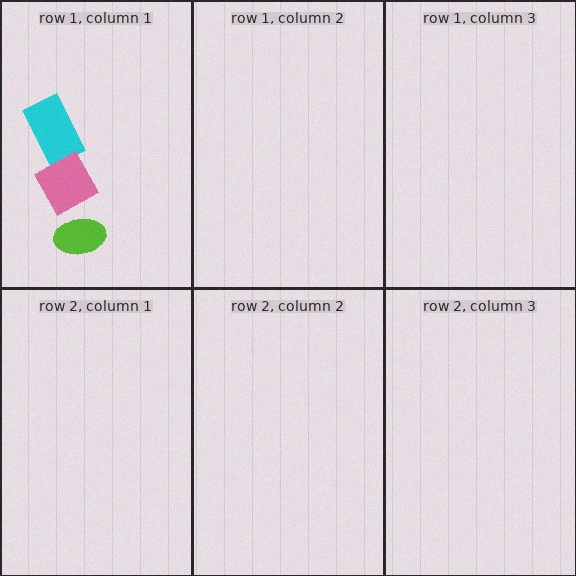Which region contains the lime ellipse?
The row 1, column 1 region.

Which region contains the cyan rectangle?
The row 1, column 1 region.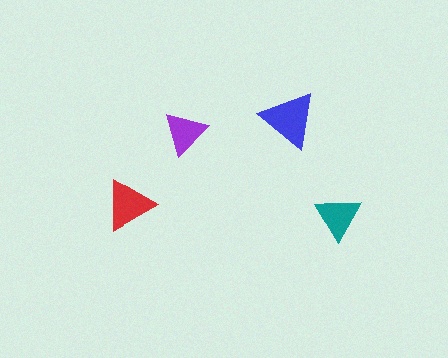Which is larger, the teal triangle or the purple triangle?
The teal one.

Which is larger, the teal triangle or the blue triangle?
The blue one.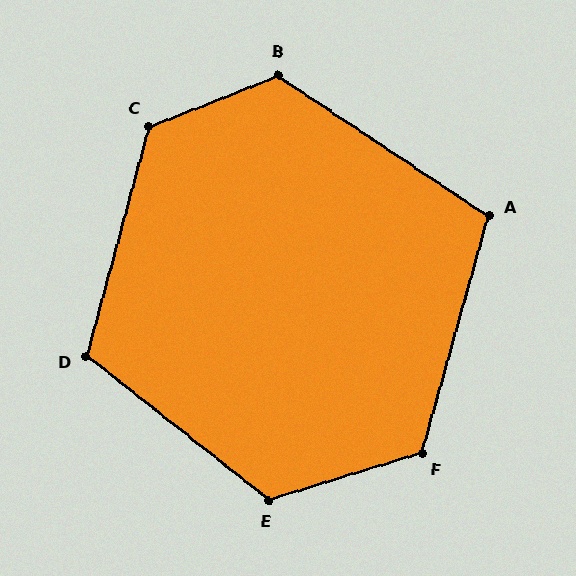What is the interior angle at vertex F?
Approximately 122 degrees (obtuse).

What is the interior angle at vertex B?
Approximately 125 degrees (obtuse).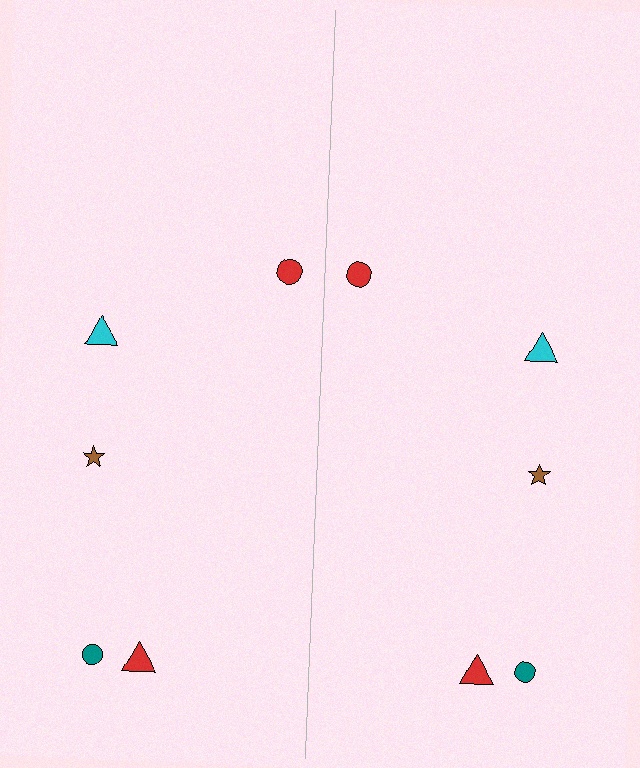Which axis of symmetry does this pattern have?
The pattern has a vertical axis of symmetry running through the center of the image.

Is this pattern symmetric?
Yes, this pattern has bilateral (reflection) symmetry.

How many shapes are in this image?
There are 10 shapes in this image.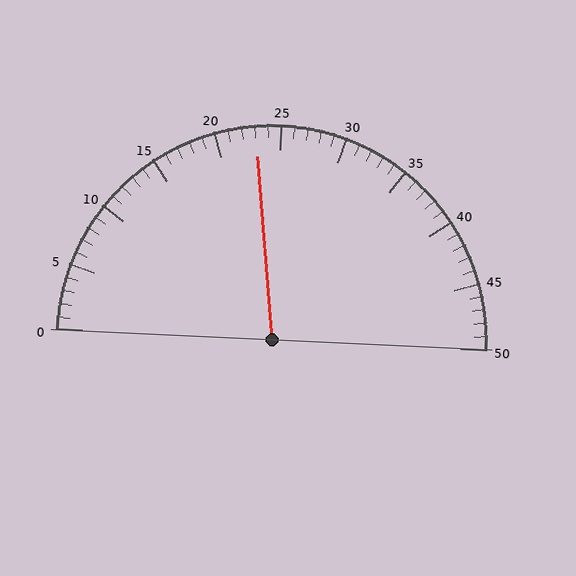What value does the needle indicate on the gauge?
The needle indicates approximately 23.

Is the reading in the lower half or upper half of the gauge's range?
The reading is in the lower half of the range (0 to 50).